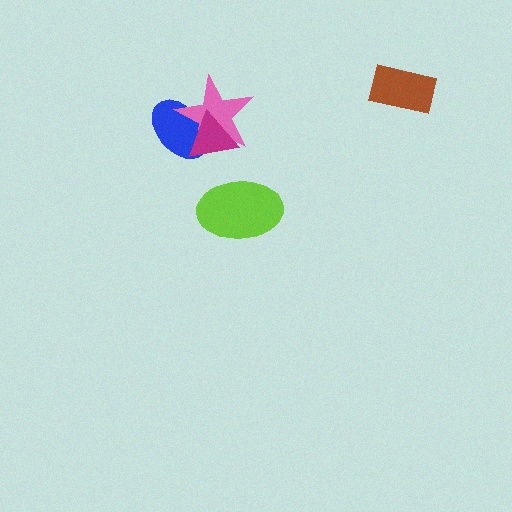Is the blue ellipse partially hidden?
Yes, it is partially covered by another shape.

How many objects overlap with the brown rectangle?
0 objects overlap with the brown rectangle.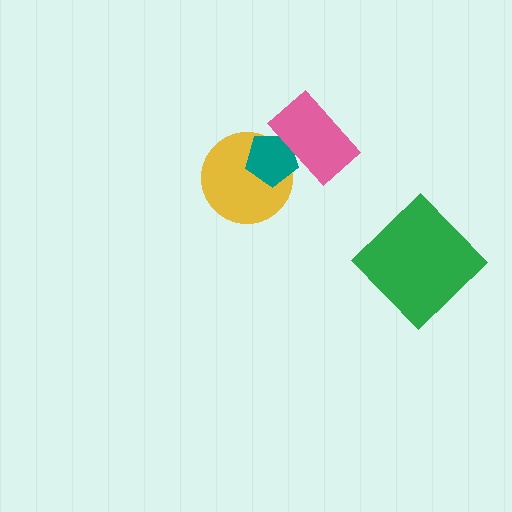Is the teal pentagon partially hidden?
Yes, it is partially covered by another shape.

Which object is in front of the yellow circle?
The teal pentagon is in front of the yellow circle.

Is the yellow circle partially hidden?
Yes, it is partially covered by another shape.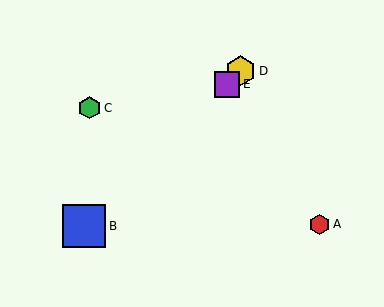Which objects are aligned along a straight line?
Objects B, D, E are aligned along a straight line.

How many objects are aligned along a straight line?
3 objects (B, D, E) are aligned along a straight line.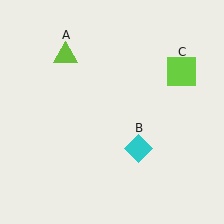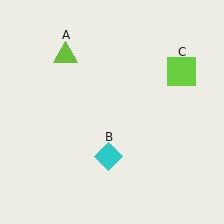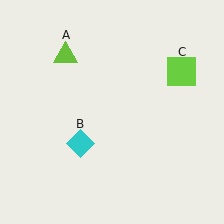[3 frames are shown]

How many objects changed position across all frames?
1 object changed position: cyan diamond (object B).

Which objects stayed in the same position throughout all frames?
Lime triangle (object A) and lime square (object C) remained stationary.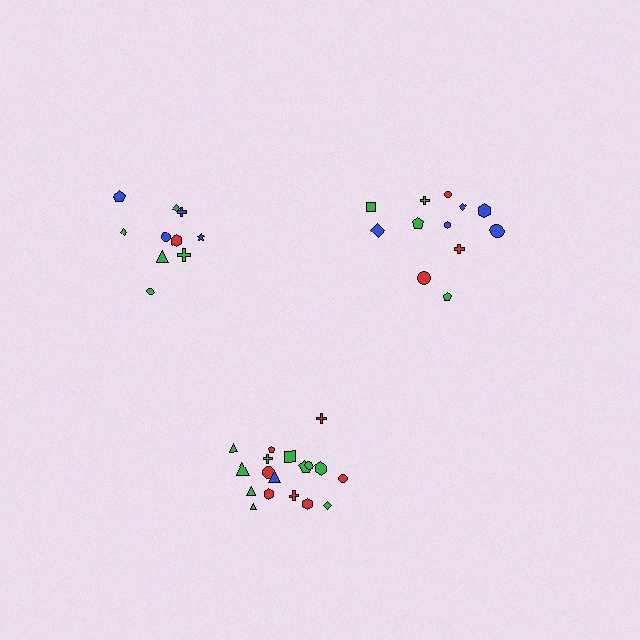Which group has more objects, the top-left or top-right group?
The top-right group.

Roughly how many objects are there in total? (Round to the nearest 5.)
Roughly 40 objects in total.